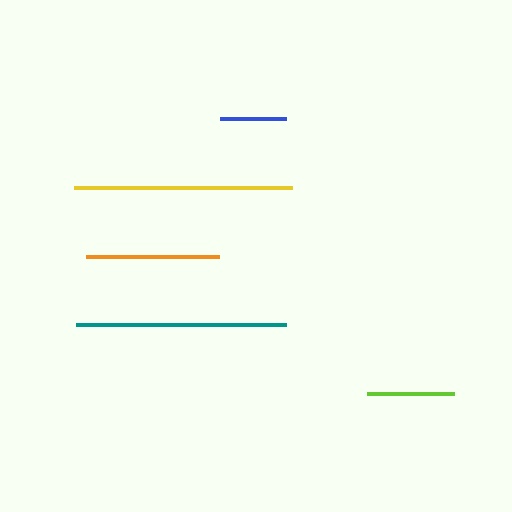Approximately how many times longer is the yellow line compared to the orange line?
The yellow line is approximately 1.6 times the length of the orange line.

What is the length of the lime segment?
The lime segment is approximately 86 pixels long.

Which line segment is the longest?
The yellow line is the longest at approximately 218 pixels.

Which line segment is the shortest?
The blue line is the shortest at approximately 66 pixels.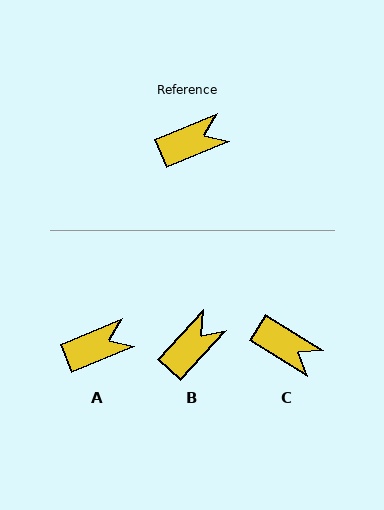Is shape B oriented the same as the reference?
No, it is off by about 25 degrees.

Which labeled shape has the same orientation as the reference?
A.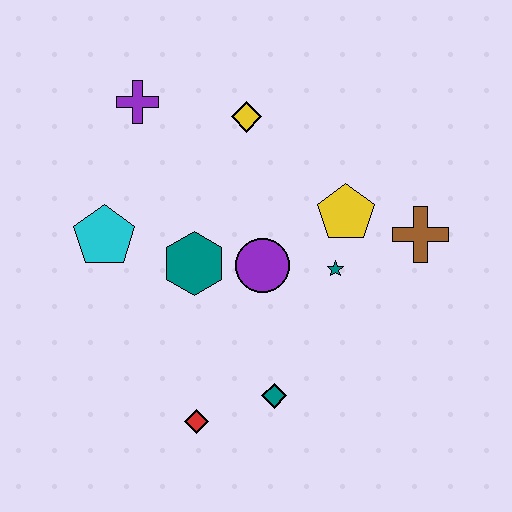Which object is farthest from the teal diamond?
The purple cross is farthest from the teal diamond.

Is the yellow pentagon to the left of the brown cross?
Yes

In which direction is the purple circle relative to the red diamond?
The purple circle is above the red diamond.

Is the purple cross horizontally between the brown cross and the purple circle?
No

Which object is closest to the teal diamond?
The red diamond is closest to the teal diamond.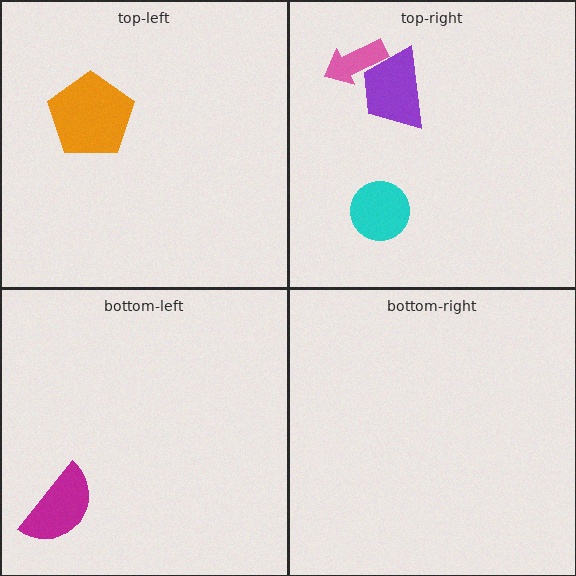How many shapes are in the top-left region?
1.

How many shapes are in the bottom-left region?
1.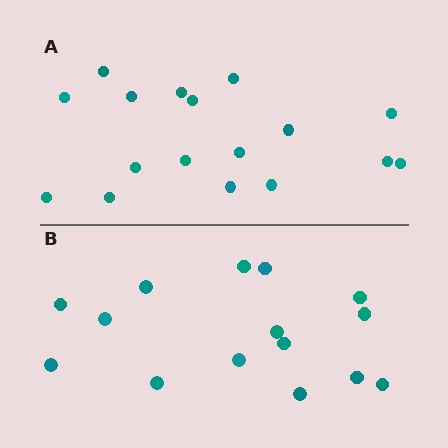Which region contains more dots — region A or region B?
Region A (the top region) has more dots.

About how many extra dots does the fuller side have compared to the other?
Region A has just a few more — roughly 2 or 3 more dots than region B.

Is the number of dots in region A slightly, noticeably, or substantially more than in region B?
Region A has only slightly more — the two regions are fairly close. The ratio is roughly 1.1 to 1.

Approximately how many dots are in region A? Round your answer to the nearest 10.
About 20 dots. (The exact count is 17, which rounds to 20.)